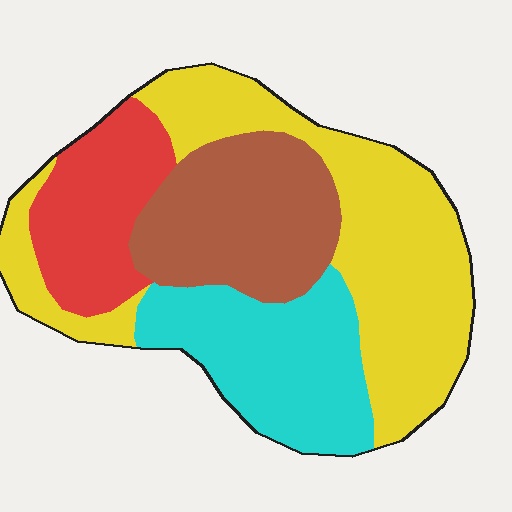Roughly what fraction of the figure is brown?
Brown covers roughly 20% of the figure.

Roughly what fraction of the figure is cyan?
Cyan covers 22% of the figure.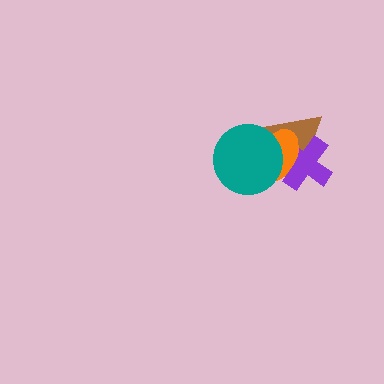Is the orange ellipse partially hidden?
Yes, it is partially covered by another shape.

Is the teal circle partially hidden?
No, no other shape covers it.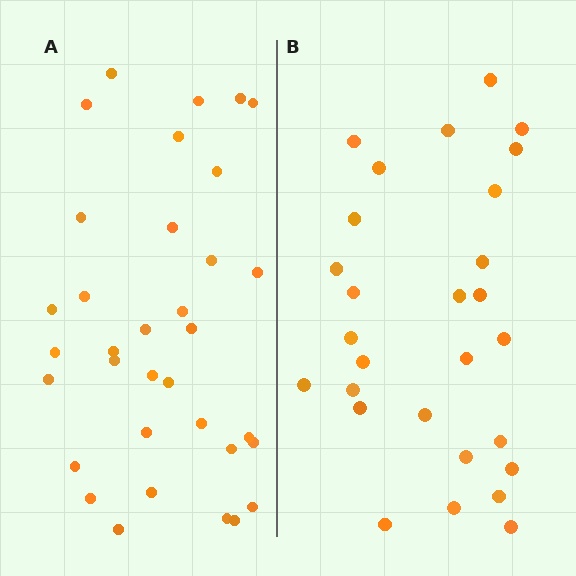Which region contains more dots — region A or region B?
Region A (the left region) has more dots.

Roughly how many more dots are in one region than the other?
Region A has about 6 more dots than region B.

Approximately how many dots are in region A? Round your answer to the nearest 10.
About 30 dots. (The exact count is 34, which rounds to 30.)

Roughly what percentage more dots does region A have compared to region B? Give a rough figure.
About 20% more.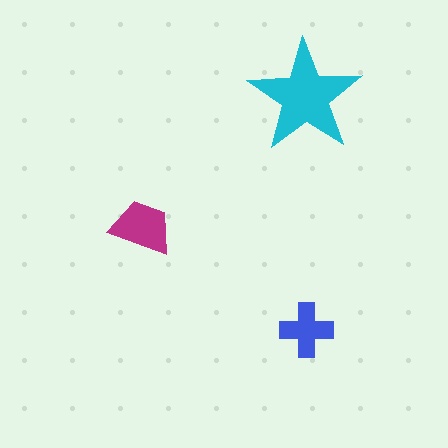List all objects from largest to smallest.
The cyan star, the magenta trapezoid, the blue cross.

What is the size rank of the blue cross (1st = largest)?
3rd.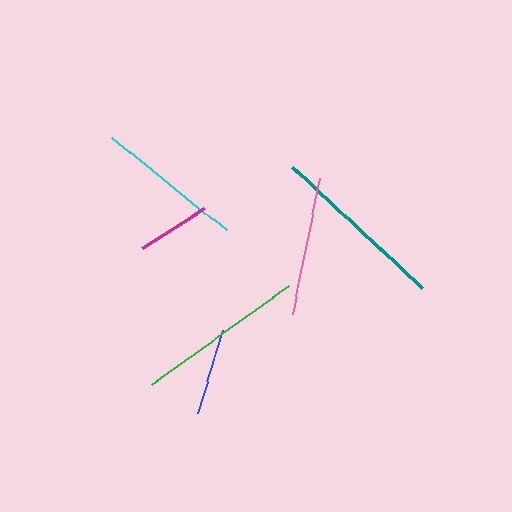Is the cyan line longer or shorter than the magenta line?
The cyan line is longer than the magenta line.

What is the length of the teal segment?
The teal segment is approximately 178 pixels long.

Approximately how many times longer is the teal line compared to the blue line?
The teal line is approximately 2.1 times the length of the blue line.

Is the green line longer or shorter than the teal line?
The teal line is longer than the green line.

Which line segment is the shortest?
The magenta line is the shortest at approximately 74 pixels.